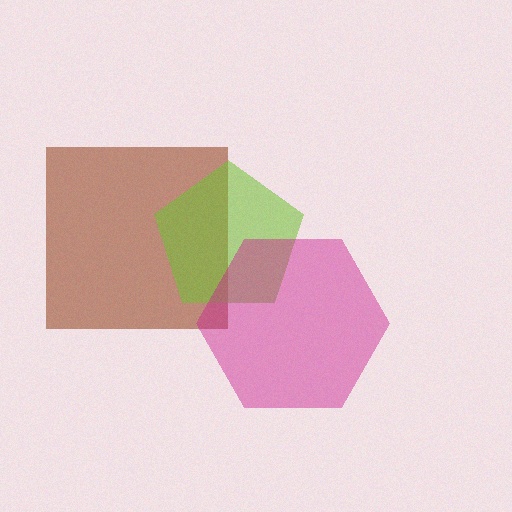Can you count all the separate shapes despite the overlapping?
Yes, there are 3 separate shapes.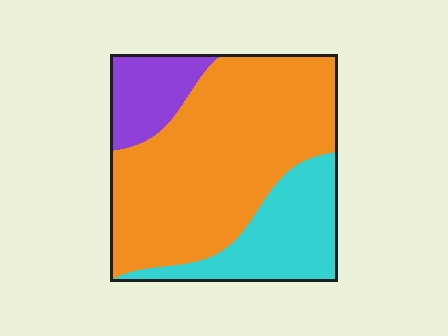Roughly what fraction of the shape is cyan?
Cyan covers 24% of the shape.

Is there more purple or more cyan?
Cyan.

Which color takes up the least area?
Purple, at roughly 15%.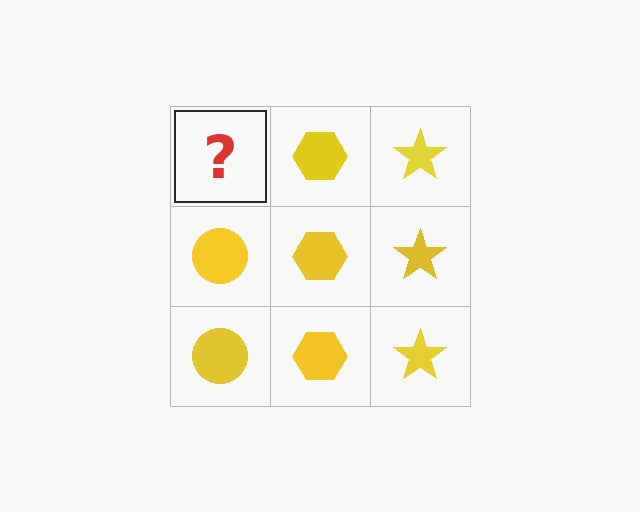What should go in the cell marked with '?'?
The missing cell should contain a yellow circle.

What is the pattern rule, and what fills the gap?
The rule is that each column has a consistent shape. The gap should be filled with a yellow circle.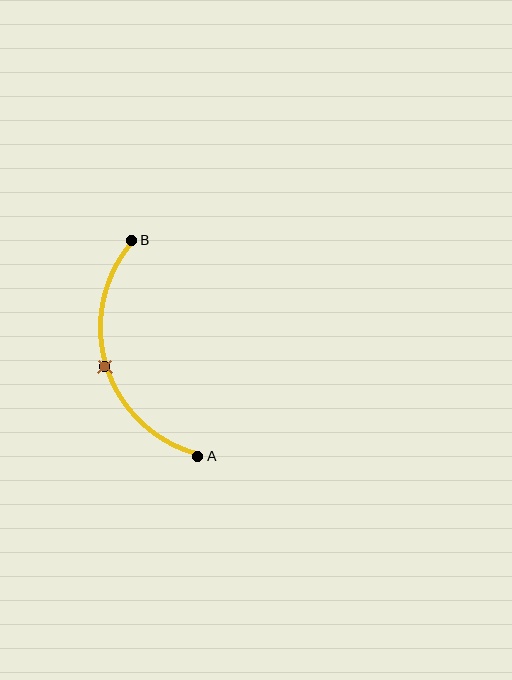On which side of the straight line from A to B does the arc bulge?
The arc bulges to the left of the straight line connecting A and B.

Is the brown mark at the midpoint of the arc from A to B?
Yes. The brown mark lies on the arc at equal arc-length from both A and B — it is the arc midpoint.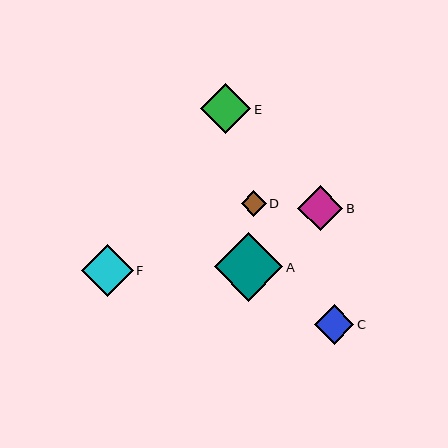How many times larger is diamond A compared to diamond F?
Diamond A is approximately 1.3 times the size of diamond F.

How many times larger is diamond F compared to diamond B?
Diamond F is approximately 1.1 times the size of diamond B.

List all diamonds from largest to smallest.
From largest to smallest: A, F, E, B, C, D.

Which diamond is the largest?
Diamond A is the largest with a size of approximately 68 pixels.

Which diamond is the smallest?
Diamond D is the smallest with a size of approximately 25 pixels.